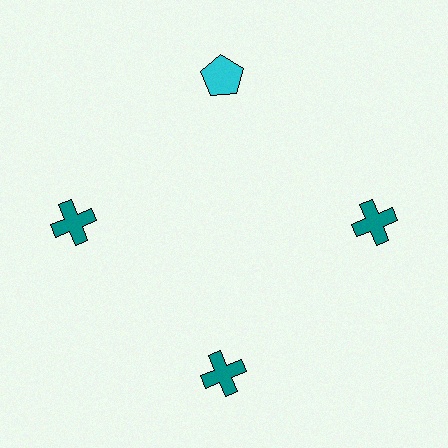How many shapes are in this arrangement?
There are 4 shapes arranged in a ring pattern.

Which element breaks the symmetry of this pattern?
The cyan pentagon at roughly the 12 o'clock position breaks the symmetry. All other shapes are teal crosses.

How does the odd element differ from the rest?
It differs in both color (cyan instead of teal) and shape (pentagon instead of cross).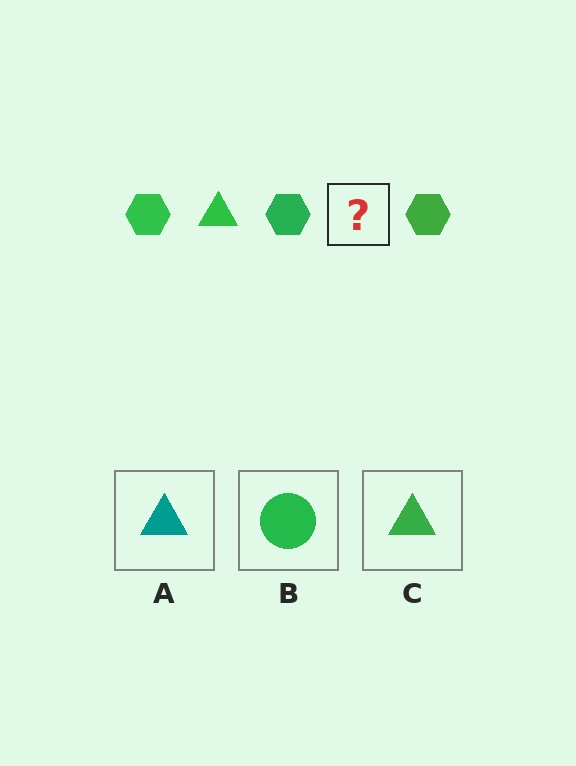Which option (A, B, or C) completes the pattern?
C.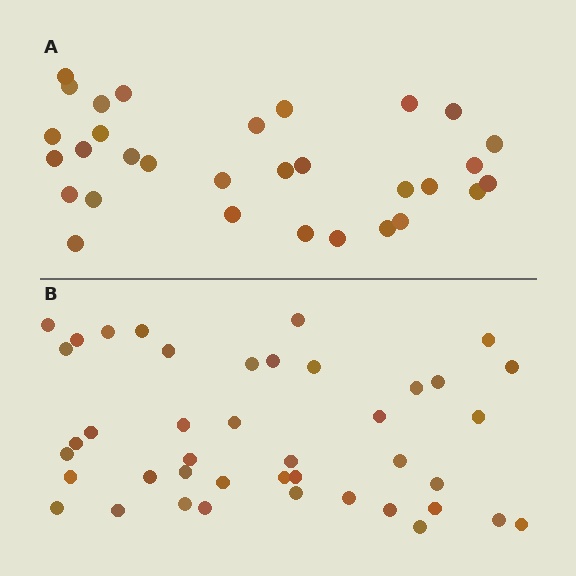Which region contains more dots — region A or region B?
Region B (the bottom region) has more dots.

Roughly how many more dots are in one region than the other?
Region B has roughly 12 or so more dots than region A.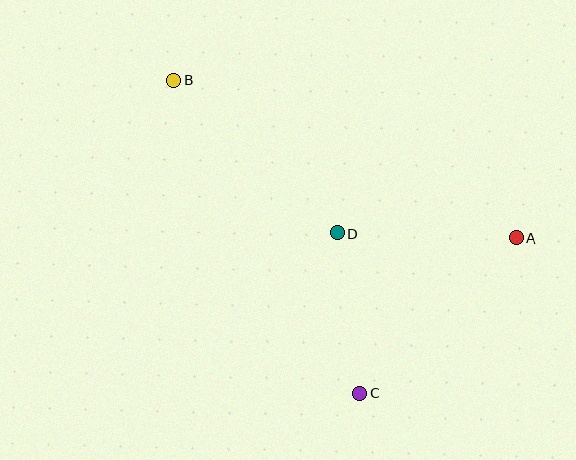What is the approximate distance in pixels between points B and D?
The distance between B and D is approximately 224 pixels.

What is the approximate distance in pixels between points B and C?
The distance between B and C is approximately 364 pixels.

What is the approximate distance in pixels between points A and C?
The distance between A and C is approximately 221 pixels.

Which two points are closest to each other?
Points C and D are closest to each other.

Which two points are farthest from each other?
Points A and B are farthest from each other.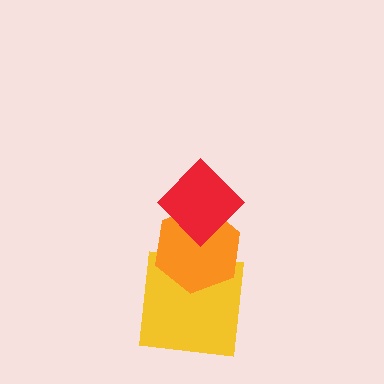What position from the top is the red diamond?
The red diamond is 1st from the top.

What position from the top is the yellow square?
The yellow square is 3rd from the top.